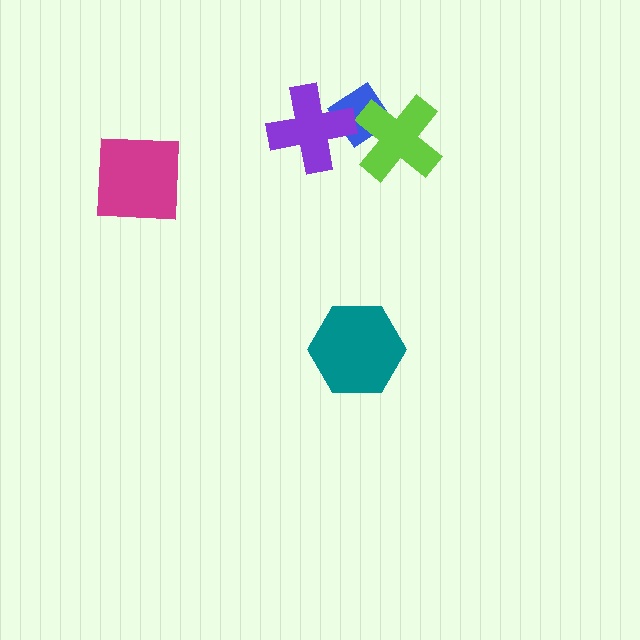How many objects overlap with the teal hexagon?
0 objects overlap with the teal hexagon.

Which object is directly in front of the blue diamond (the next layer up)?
The lime cross is directly in front of the blue diamond.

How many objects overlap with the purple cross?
1 object overlaps with the purple cross.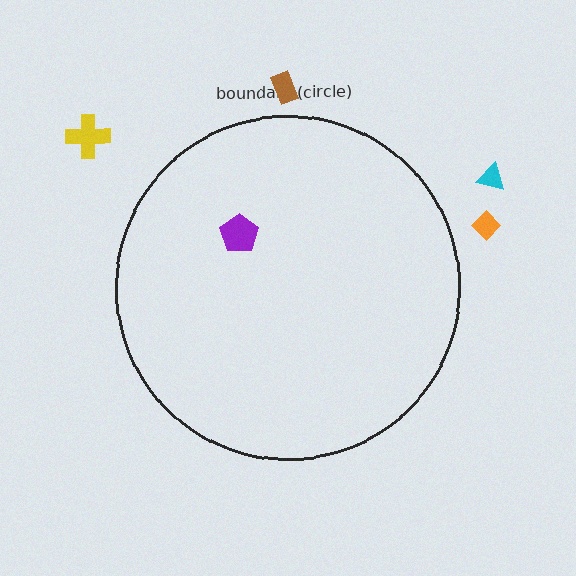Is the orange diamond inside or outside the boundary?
Outside.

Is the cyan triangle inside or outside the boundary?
Outside.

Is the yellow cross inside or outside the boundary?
Outside.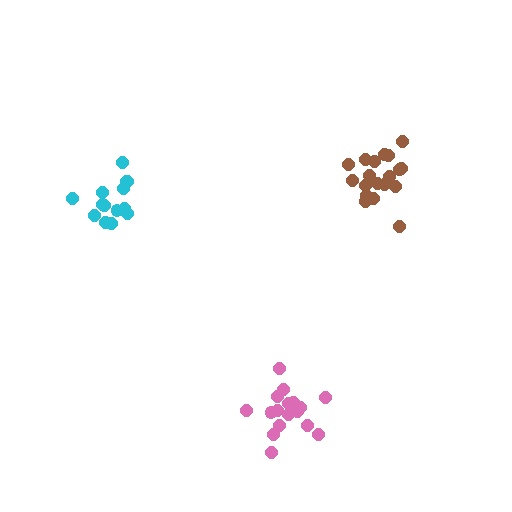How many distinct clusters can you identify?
There are 3 distinct clusters.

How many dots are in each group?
Group 1: 15 dots, Group 2: 18 dots, Group 3: 19 dots (52 total).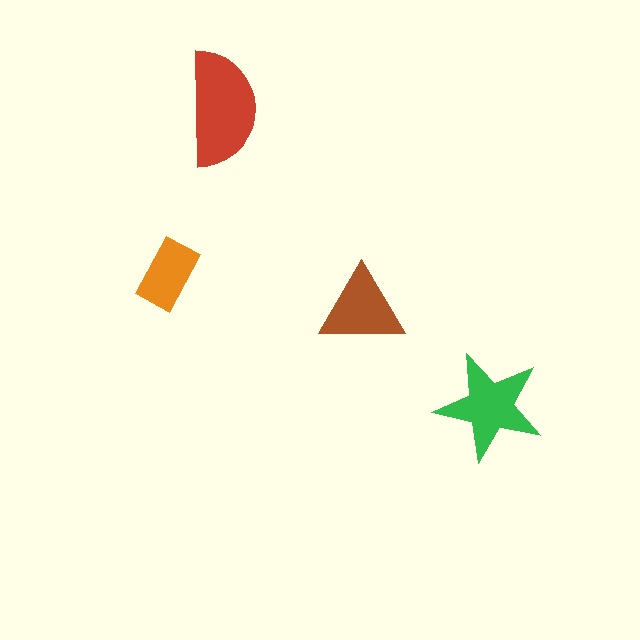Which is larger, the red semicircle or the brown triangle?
The red semicircle.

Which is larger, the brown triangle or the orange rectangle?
The brown triangle.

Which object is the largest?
The red semicircle.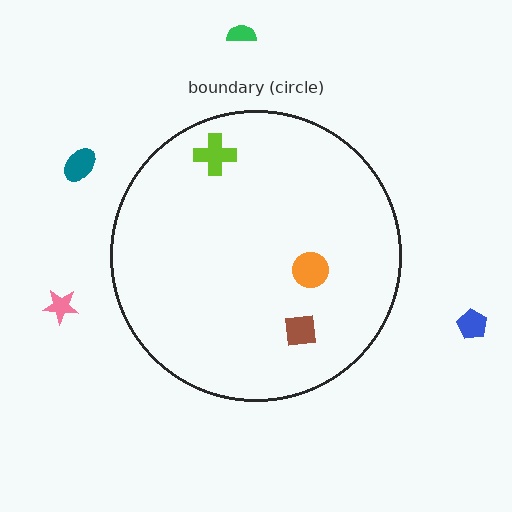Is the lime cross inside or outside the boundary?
Inside.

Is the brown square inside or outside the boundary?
Inside.